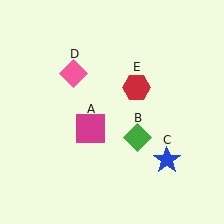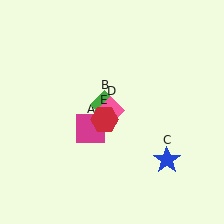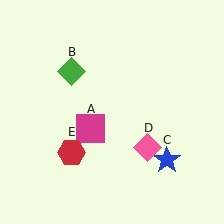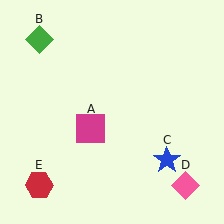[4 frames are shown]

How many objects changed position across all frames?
3 objects changed position: green diamond (object B), pink diamond (object D), red hexagon (object E).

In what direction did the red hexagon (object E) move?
The red hexagon (object E) moved down and to the left.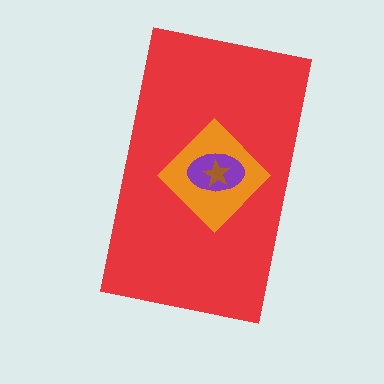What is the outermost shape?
The red rectangle.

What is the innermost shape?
The brown star.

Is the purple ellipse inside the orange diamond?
Yes.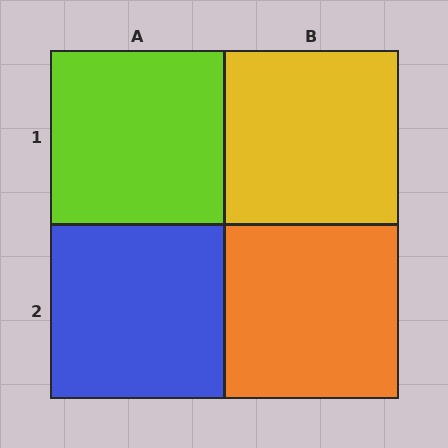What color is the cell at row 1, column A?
Lime.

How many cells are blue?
1 cell is blue.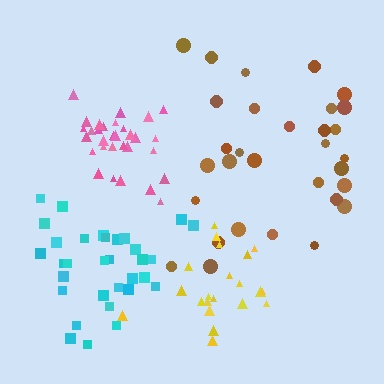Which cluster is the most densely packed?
Pink.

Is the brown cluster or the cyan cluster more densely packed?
Cyan.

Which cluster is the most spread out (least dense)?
Brown.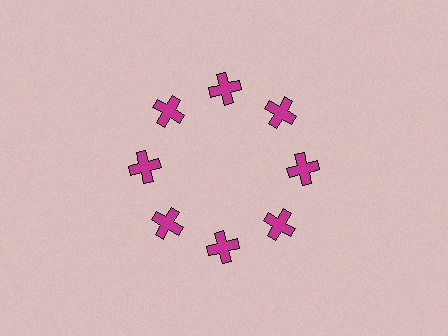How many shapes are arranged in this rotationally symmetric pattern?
There are 8 shapes, arranged in 8 groups of 1.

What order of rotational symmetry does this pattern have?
This pattern has 8-fold rotational symmetry.